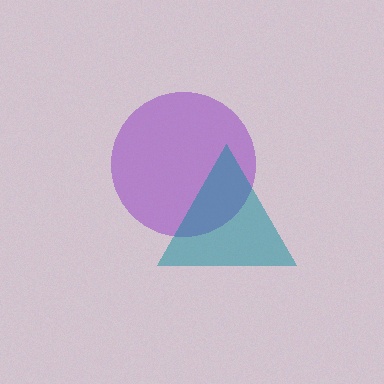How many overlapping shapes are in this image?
There are 2 overlapping shapes in the image.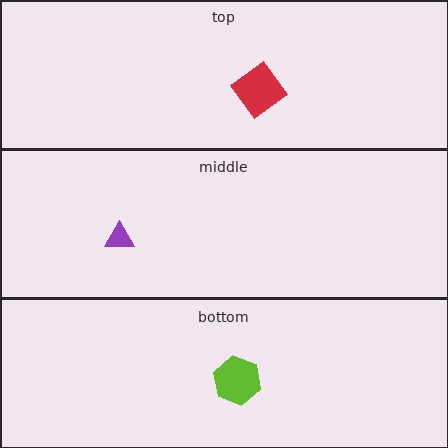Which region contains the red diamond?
The top region.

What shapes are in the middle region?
The purple triangle.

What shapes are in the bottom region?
The lime hexagon.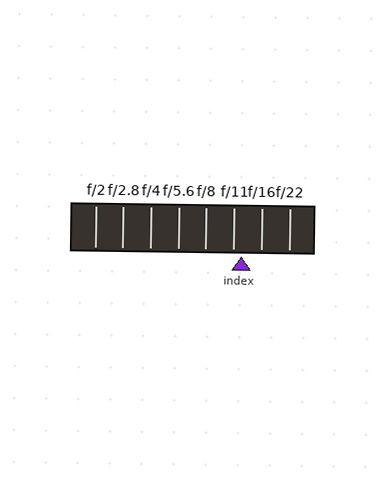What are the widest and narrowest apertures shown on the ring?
The widest aperture shown is f/2 and the narrowest is f/22.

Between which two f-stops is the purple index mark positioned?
The index mark is between f/11 and f/16.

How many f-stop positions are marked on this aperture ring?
There are 8 f-stop positions marked.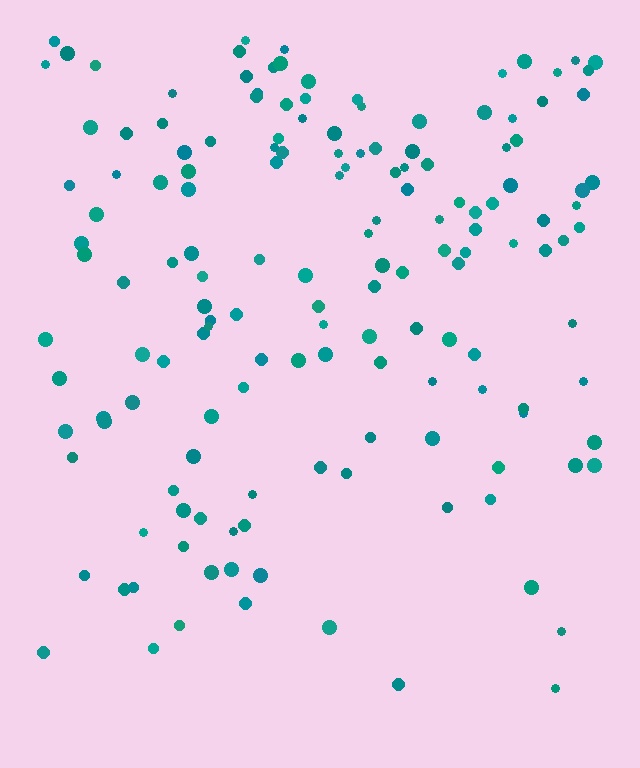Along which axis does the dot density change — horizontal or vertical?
Vertical.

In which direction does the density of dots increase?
From bottom to top, with the top side densest.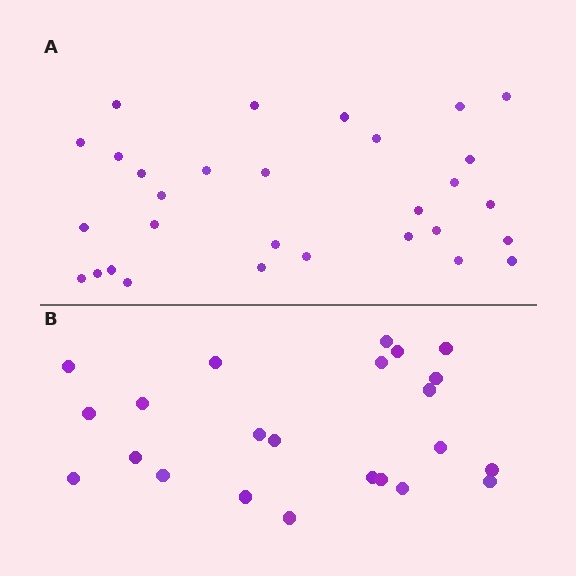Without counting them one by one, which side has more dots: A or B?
Region A (the top region) has more dots.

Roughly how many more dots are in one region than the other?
Region A has roughly 8 or so more dots than region B.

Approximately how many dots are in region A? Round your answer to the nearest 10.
About 30 dots.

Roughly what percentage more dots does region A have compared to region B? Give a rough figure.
About 30% more.